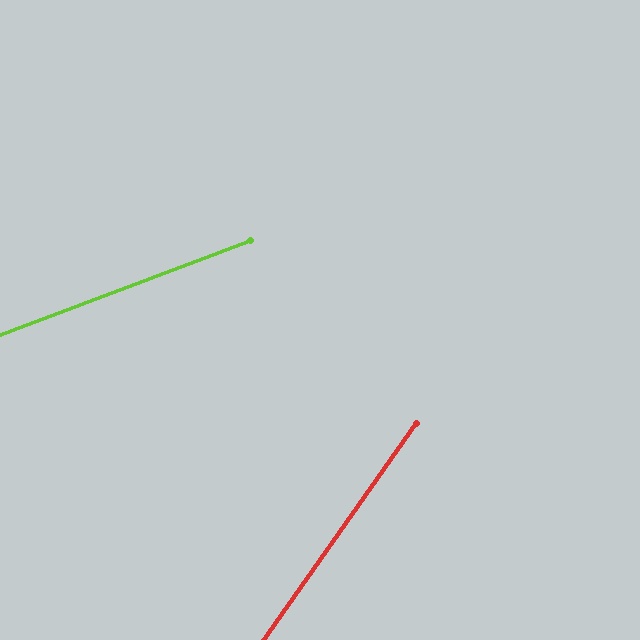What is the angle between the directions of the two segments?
Approximately 34 degrees.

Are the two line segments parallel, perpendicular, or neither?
Neither parallel nor perpendicular — they differ by about 34°.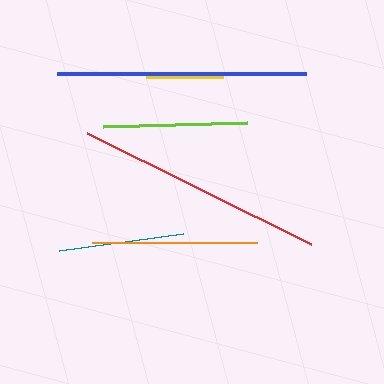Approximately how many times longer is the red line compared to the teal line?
The red line is approximately 2.0 times the length of the teal line.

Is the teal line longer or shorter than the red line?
The red line is longer than the teal line.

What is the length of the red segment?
The red segment is approximately 251 pixels long.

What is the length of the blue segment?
The blue segment is approximately 249 pixels long.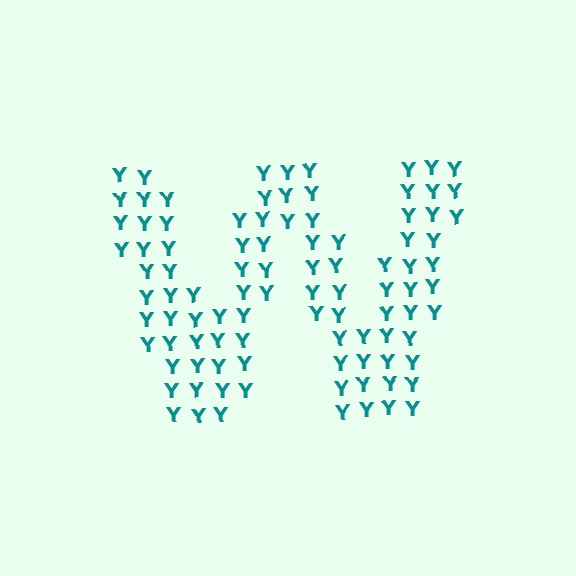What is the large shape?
The large shape is the letter W.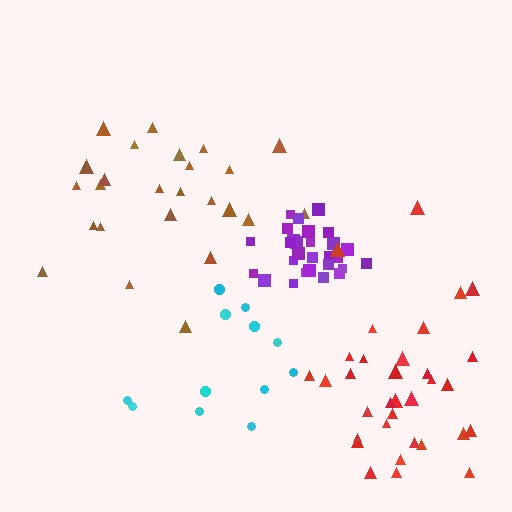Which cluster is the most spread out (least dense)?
Cyan.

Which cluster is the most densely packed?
Purple.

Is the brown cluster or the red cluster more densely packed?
Red.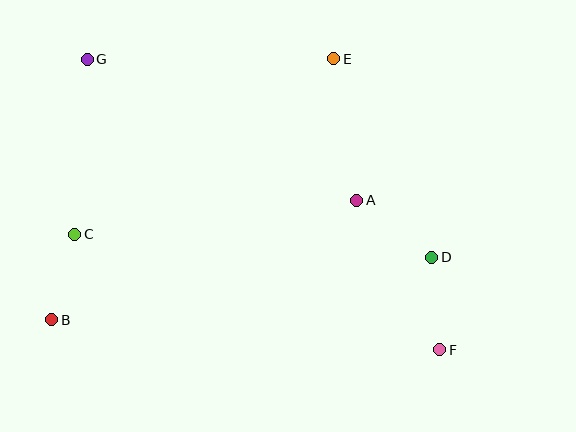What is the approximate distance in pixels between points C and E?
The distance between C and E is approximately 313 pixels.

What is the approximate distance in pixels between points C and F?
The distance between C and F is approximately 383 pixels.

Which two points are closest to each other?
Points B and C are closest to each other.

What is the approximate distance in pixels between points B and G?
The distance between B and G is approximately 263 pixels.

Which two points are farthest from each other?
Points F and G are farthest from each other.